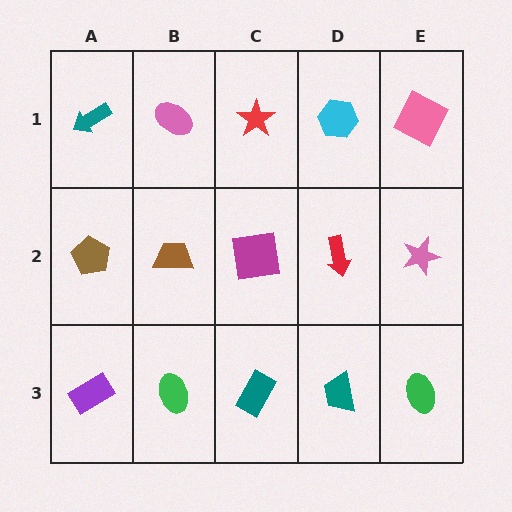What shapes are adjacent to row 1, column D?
A red arrow (row 2, column D), a red star (row 1, column C), a pink square (row 1, column E).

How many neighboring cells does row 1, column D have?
3.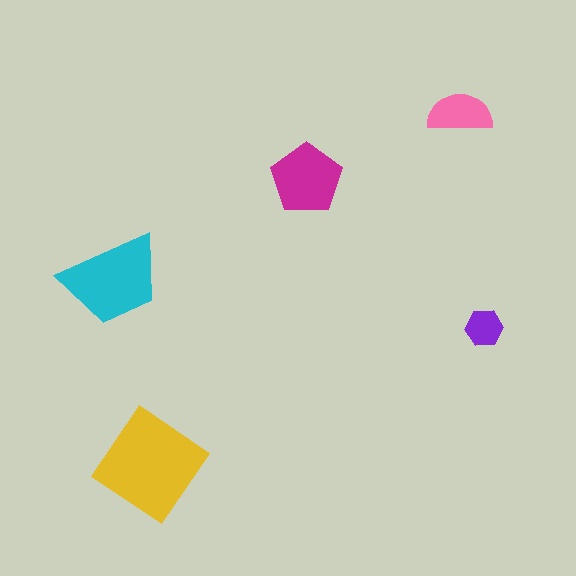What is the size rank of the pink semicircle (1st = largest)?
4th.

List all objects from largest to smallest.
The yellow diamond, the cyan trapezoid, the magenta pentagon, the pink semicircle, the purple hexagon.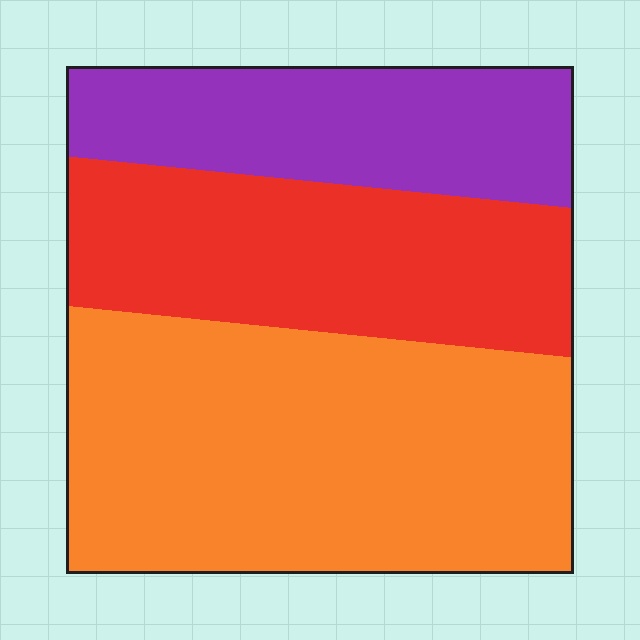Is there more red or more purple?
Red.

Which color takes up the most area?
Orange, at roughly 50%.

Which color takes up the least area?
Purple, at roughly 25%.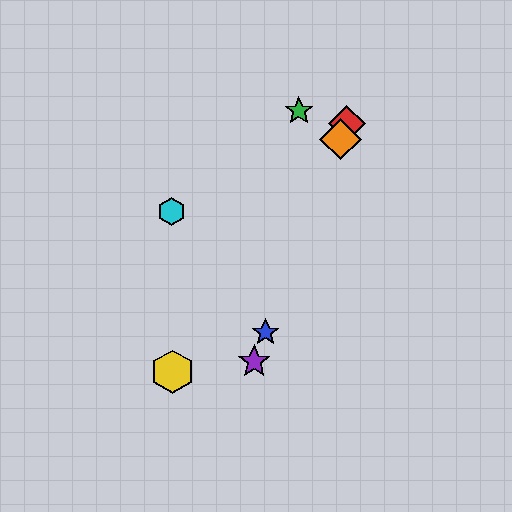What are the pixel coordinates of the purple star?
The purple star is at (254, 362).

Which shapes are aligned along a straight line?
The red diamond, the blue star, the purple star, the orange diamond are aligned along a straight line.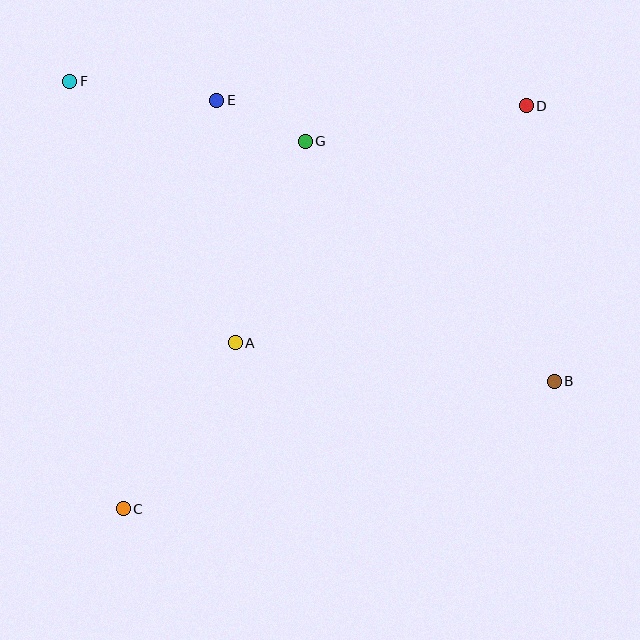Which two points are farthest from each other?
Points B and F are farthest from each other.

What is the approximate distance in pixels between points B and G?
The distance between B and G is approximately 346 pixels.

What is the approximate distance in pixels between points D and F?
The distance between D and F is approximately 457 pixels.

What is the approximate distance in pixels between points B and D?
The distance between B and D is approximately 277 pixels.